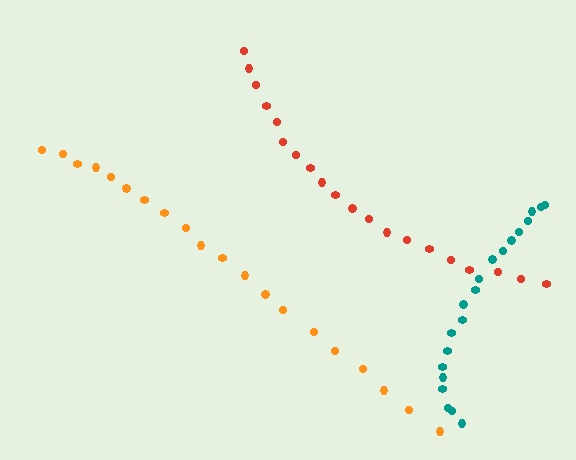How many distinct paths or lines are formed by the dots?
There are 3 distinct paths.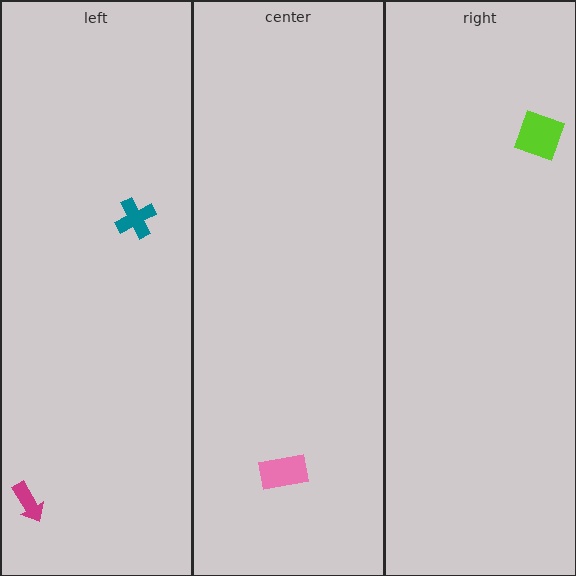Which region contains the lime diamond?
The right region.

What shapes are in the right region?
The lime diamond.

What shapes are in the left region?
The magenta arrow, the teal cross.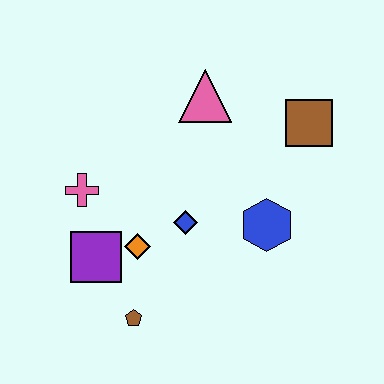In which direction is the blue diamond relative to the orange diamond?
The blue diamond is to the right of the orange diamond.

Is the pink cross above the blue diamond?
Yes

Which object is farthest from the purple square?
The brown square is farthest from the purple square.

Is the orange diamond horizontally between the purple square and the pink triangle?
Yes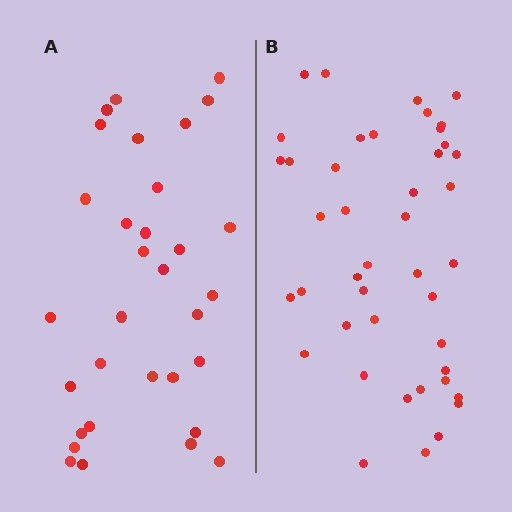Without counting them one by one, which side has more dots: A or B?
Region B (the right region) has more dots.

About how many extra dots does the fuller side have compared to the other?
Region B has roughly 12 or so more dots than region A.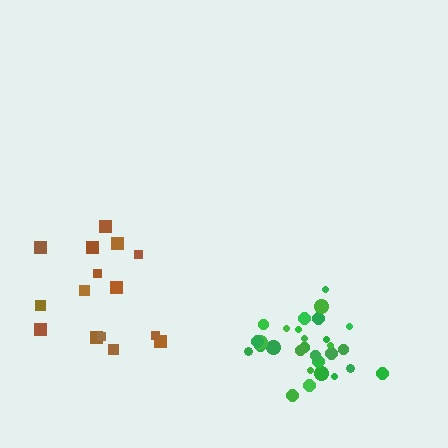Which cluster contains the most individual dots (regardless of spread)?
Green (29).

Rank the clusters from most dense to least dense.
green, brown.